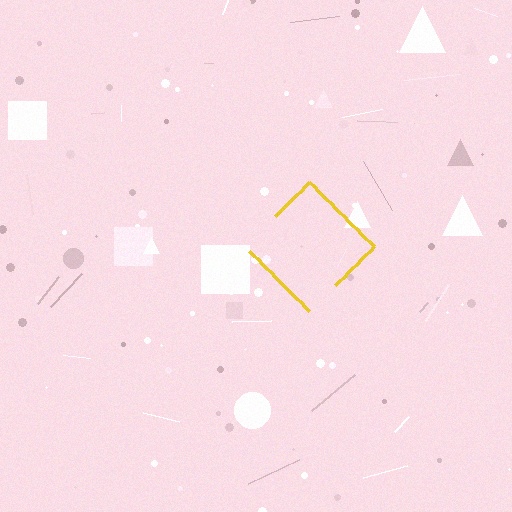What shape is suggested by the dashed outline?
The dashed outline suggests a diamond.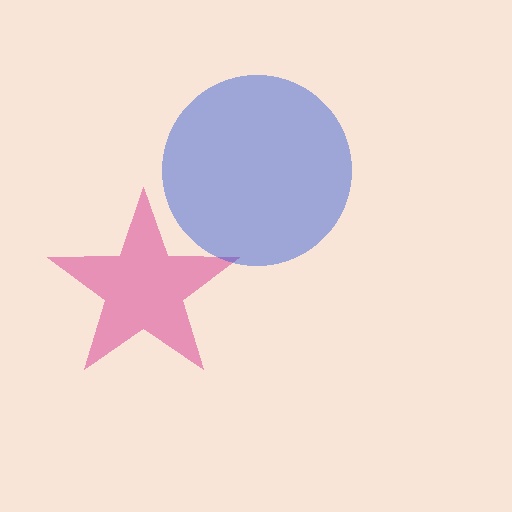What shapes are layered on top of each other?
The layered shapes are: a pink star, a blue circle.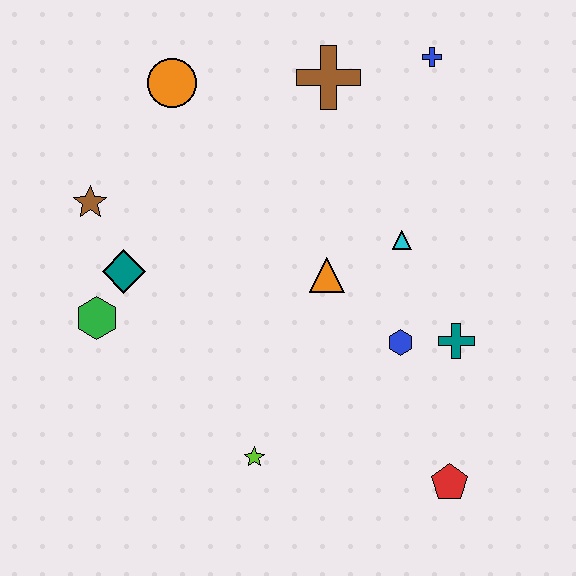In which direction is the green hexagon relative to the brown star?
The green hexagon is below the brown star.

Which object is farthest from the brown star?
The red pentagon is farthest from the brown star.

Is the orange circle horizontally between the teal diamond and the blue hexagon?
Yes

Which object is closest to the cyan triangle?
The orange triangle is closest to the cyan triangle.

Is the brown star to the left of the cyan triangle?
Yes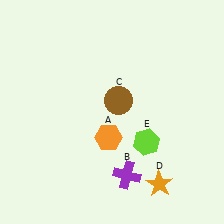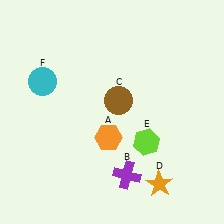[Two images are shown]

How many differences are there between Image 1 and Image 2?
There is 1 difference between the two images.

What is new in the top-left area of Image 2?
A cyan circle (F) was added in the top-left area of Image 2.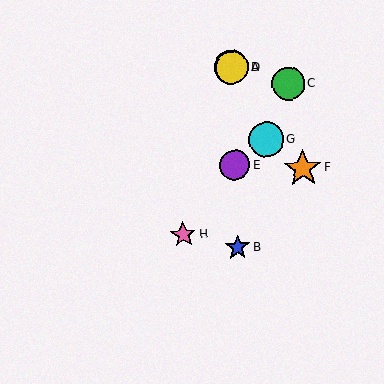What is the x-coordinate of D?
Object D is at x≈231.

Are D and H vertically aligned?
No, D is at x≈231 and H is at x≈183.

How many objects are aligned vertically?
4 objects (A, B, D, E) are aligned vertically.